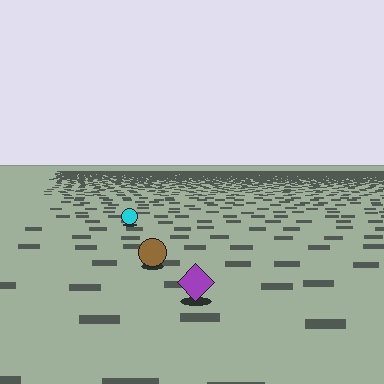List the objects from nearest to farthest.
From nearest to farthest: the purple diamond, the brown circle, the cyan circle.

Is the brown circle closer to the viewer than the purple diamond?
No. The purple diamond is closer — you can tell from the texture gradient: the ground texture is coarser near it.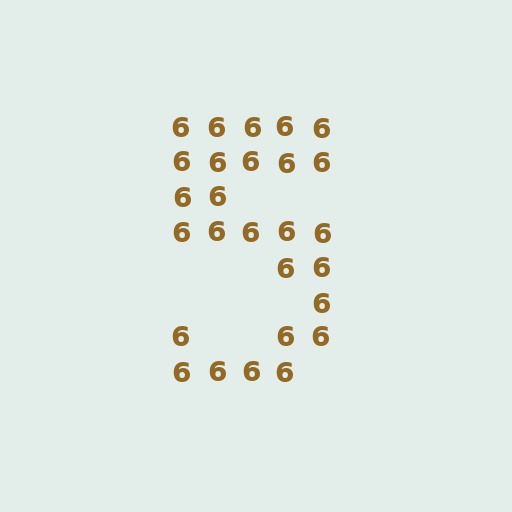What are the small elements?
The small elements are digit 6's.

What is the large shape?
The large shape is the digit 5.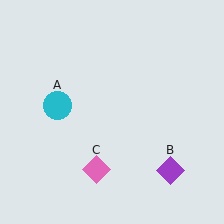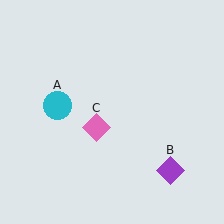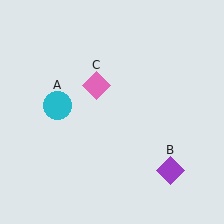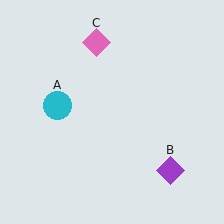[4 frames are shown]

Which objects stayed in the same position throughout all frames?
Cyan circle (object A) and purple diamond (object B) remained stationary.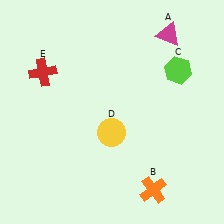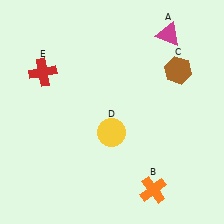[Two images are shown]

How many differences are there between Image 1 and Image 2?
There is 1 difference between the two images.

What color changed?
The hexagon (C) changed from lime in Image 1 to brown in Image 2.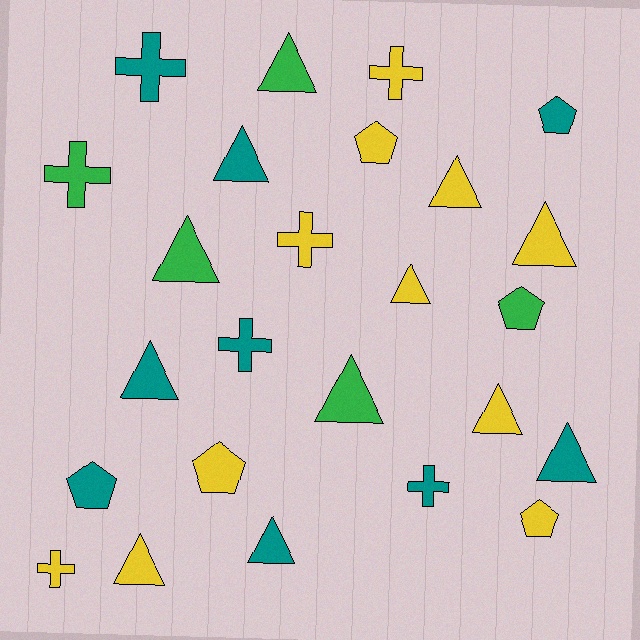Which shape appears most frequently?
Triangle, with 12 objects.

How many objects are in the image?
There are 25 objects.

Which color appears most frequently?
Yellow, with 11 objects.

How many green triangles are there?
There are 3 green triangles.